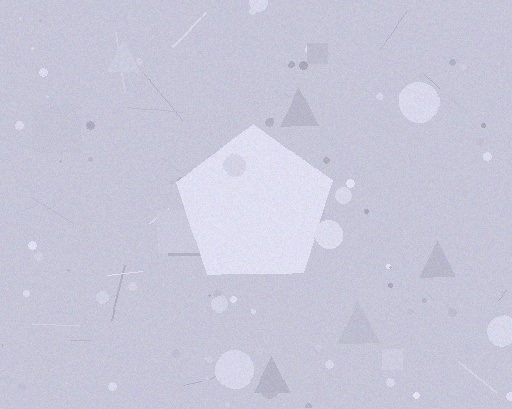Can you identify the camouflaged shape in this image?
The camouflaged shape is a pentagon.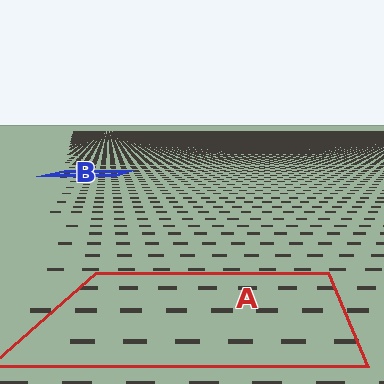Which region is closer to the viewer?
Region A is closer. The texture elements there are larger and more spread out.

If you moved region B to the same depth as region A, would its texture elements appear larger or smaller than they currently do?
They would appear larger. At a closer depth, the same texture elements are projected at a bigger on-screen size.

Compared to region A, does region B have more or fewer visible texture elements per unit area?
Region B has more texture elements per unit area — they are packed more densely because it is farther away.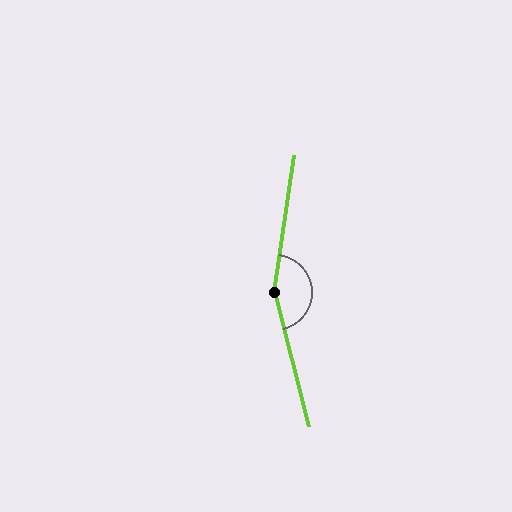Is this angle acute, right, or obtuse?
It is obtuse.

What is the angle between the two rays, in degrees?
Approximately 157 degrees.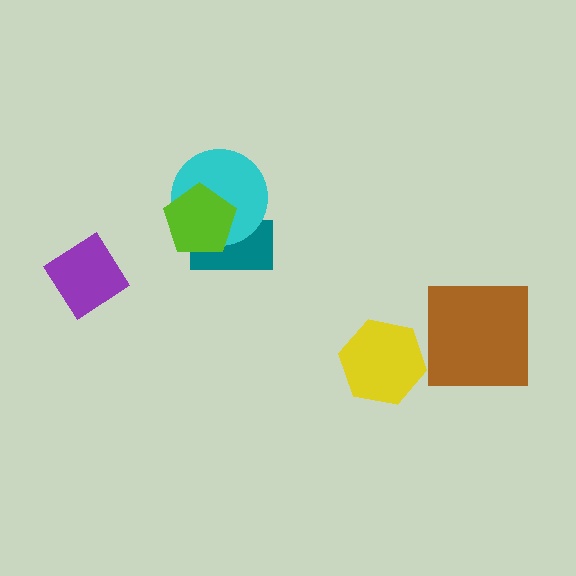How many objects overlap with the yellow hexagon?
0 objects overlap with the yellow hexagon.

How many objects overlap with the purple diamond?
0 objects overlap with the purple diamond.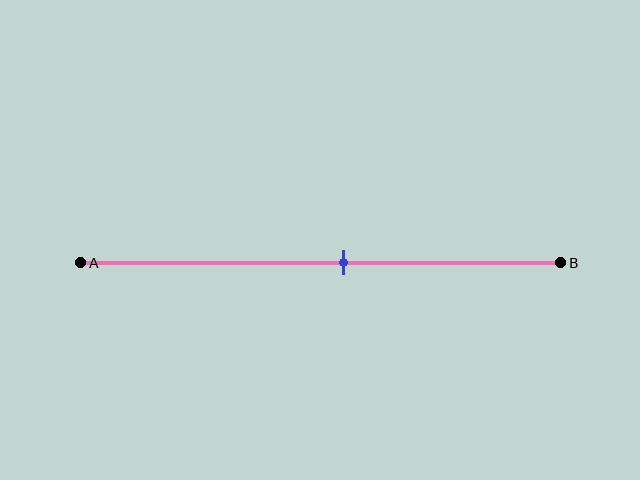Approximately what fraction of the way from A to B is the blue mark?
The blue mark is approximately 55% of the way from A to B.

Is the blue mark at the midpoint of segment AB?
No, the mark is at about 55% from A, not at the 50% midpoint.